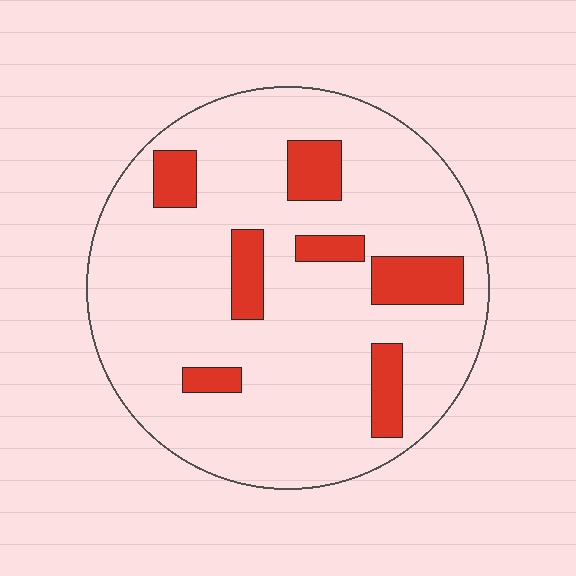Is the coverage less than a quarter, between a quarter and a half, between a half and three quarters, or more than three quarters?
Less than a quarter.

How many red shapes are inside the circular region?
7.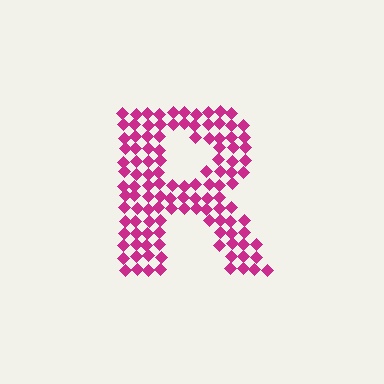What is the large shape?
The large shape is the letter R.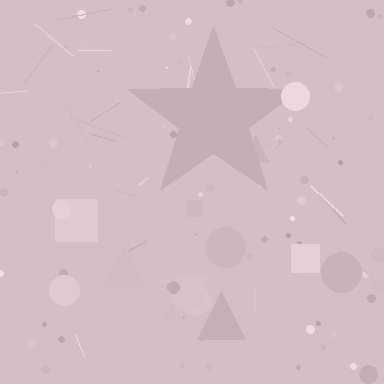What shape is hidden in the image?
A star is hidden in the image.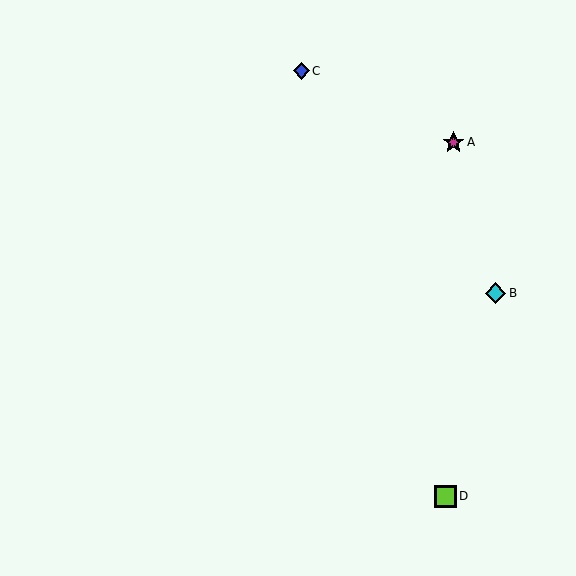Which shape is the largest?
The magenta star (labeled A) is the largest.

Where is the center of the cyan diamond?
The center of the cyan diamond is at (496, 293).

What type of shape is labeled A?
Shape A is a magenta star.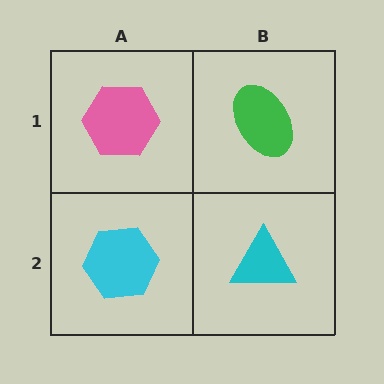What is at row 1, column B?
A green ellipse.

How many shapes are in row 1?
2 shapes.